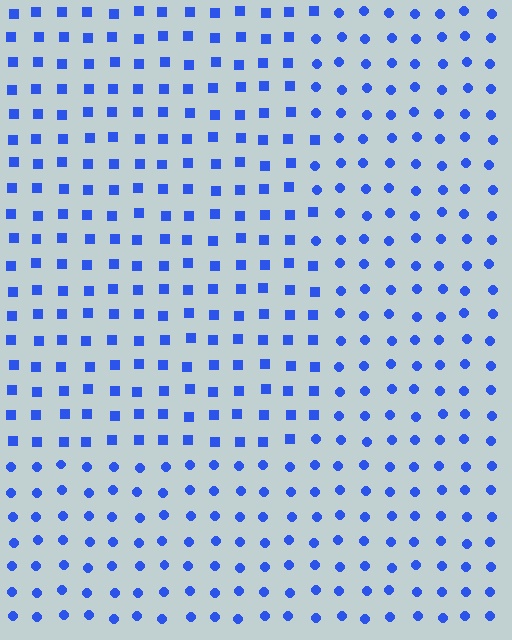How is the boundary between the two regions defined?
The boundary is defined by a change in element shape: squares inside vs. circles outside. All elements share the same color and spacing.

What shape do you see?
I see a rectangle.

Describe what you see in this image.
The image is filled with small blue elements arranged in a uniform grid. A rectangle-shaped region contains squares, while the surrounding area contains circles. The boundary is defined purely by the change in element shape.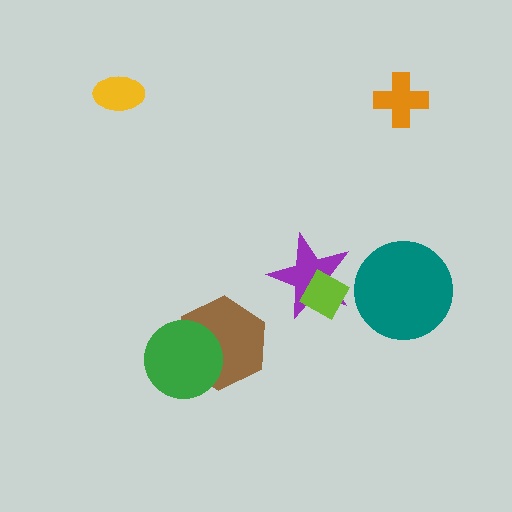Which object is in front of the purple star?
The lime diamond is in front of the purple star.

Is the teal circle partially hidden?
No, no other shape covers it.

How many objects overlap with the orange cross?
0 objects overlap with the orange cross.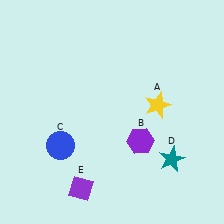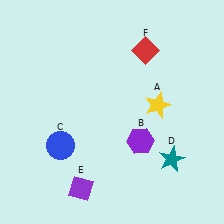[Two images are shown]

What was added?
A red diamond (F) was added in Image 2.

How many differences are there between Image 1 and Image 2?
There is 1 difference between the two images.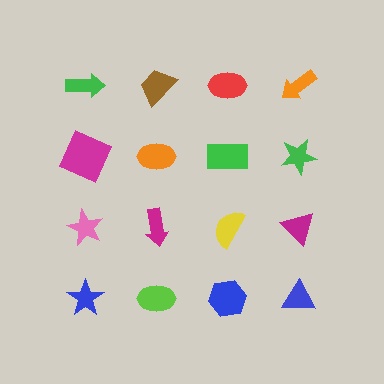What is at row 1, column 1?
A green arrow.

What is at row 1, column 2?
A brown trapezoid.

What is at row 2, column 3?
A green rectangle.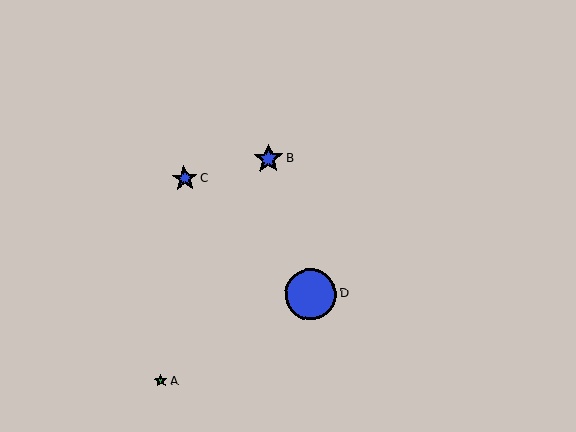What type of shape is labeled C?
Shape C is a blue star.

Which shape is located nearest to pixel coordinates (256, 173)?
The blue star (labeled B) at (268, 159) is nearest to that location.